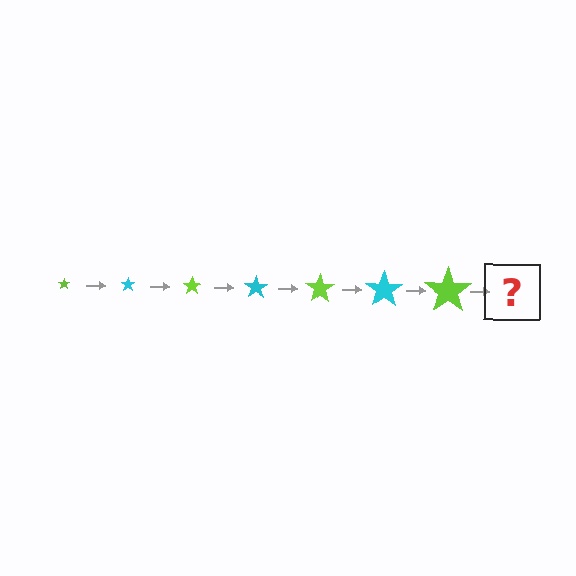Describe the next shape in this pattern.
It should be a cyan star, larger than the previous one.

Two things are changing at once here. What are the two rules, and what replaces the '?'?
The two rules are that the star grows larger each step and the color cycles through lime and cyan. The '?' should be a cyan star, larger than the previous one.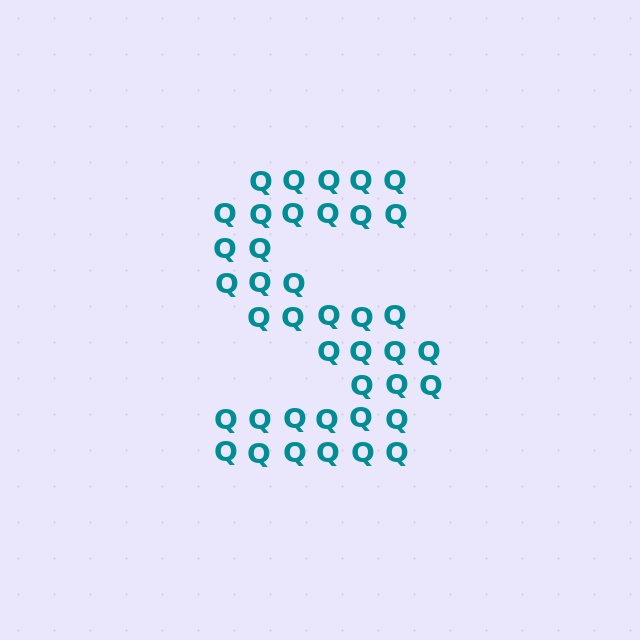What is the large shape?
The large shape is the letter S.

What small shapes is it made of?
It is made of small letter Q's.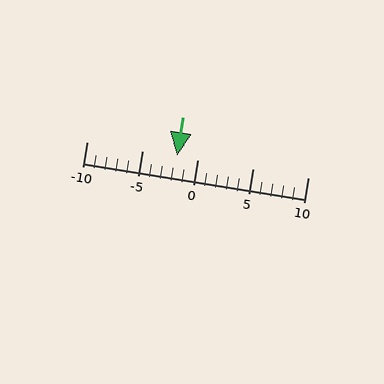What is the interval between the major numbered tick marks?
The major tick marks are spaced 5 units apart.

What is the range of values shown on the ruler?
The ruler shows values from -10 to 10.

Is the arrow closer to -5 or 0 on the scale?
The arrow is closer to 0.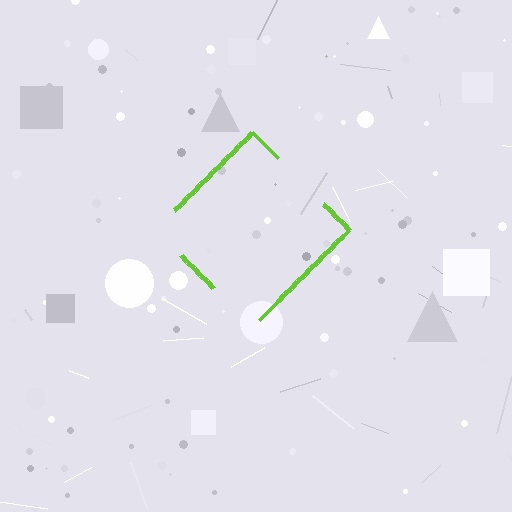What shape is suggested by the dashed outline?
The dashed outline suggests a diamond.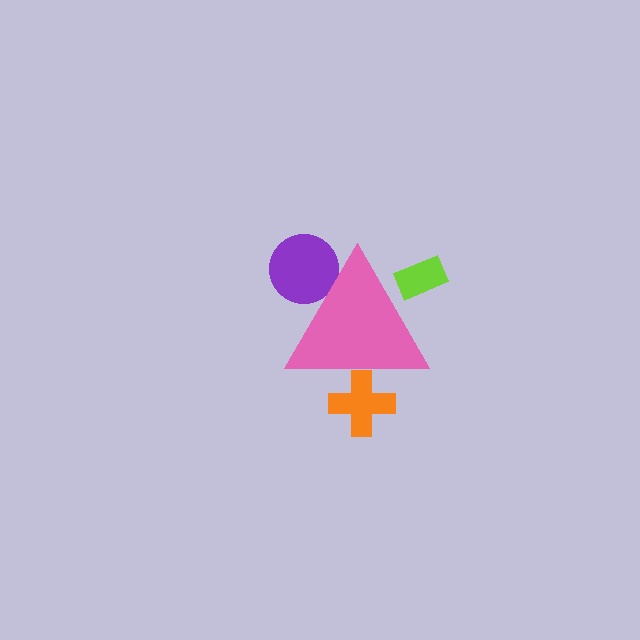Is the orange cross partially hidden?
Yes, the orange cross is partially hidden behind the pink triangle.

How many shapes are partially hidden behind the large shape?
3 shapes are partially hidden.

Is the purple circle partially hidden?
Yes, the purple circle is partially hidden behind the pink triangle.